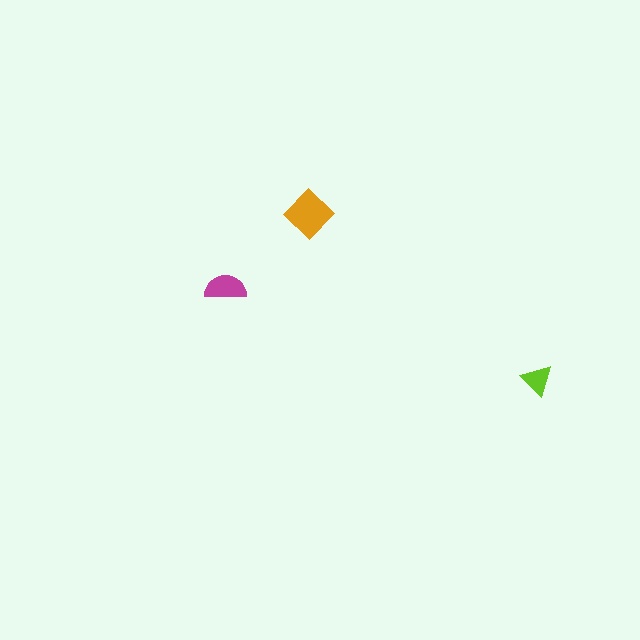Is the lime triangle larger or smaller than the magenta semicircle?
Smaller.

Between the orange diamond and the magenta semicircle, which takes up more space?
The orange diamond.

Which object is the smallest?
The lime triangle.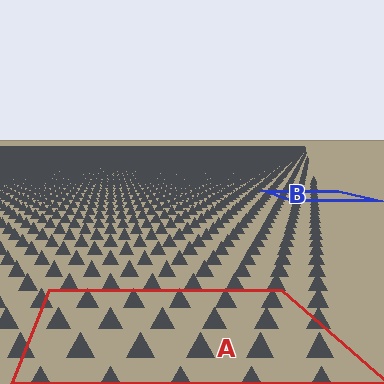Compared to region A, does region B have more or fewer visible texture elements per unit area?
Region B has more texture elements per unit area — they are packed more densely because it is farther away.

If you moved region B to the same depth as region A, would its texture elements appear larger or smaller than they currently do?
They would appear larger. At a closer depth, the same texture elements are projected at a bigger on-screen size.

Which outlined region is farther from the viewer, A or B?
Region B is farther from the viewer — the texture elements inside it appear smaller and more densely packed.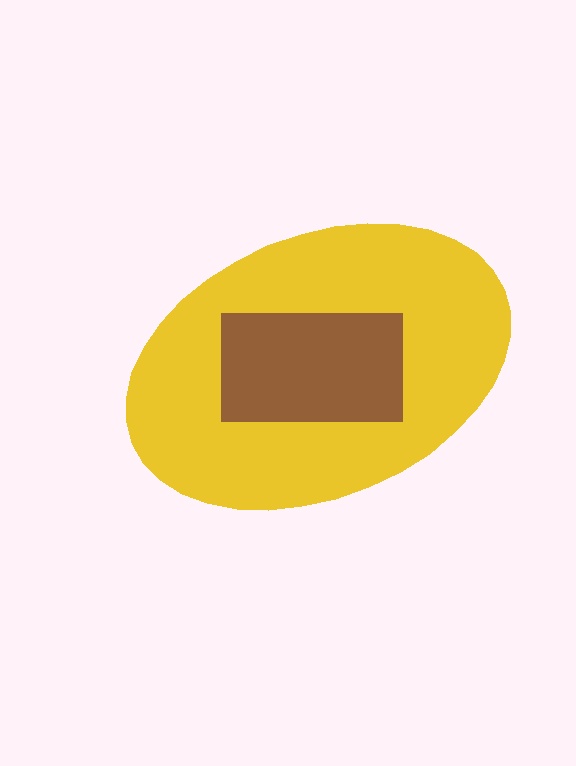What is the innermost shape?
The brown rectangle.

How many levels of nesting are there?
2.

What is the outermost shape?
The yellow ellipse.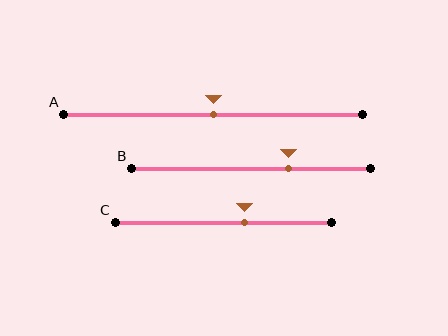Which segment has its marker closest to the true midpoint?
Segment A has its marker closest to the true midpoint.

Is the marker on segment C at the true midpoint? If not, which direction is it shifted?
No, the marker on segment C is shifted to the right by about 10% of the segment length.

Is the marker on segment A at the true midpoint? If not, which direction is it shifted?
Yes, the marker on segment A is at the true midpoint.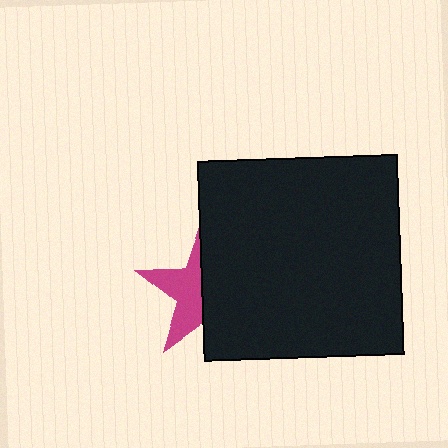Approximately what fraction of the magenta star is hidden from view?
Roughly 55% of the magenta star is hidden behind the black square.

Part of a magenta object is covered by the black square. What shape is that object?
It is a star.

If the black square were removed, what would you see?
You would see the complete magenta star.